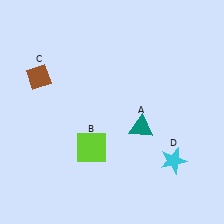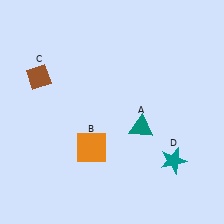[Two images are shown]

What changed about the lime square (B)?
In Image 1, B is lime. In Image 2, it changed to orange.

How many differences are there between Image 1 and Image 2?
There are 2 differences between the two images.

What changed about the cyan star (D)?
In Image 1, D is cyan. In Image 2, it changed to teal.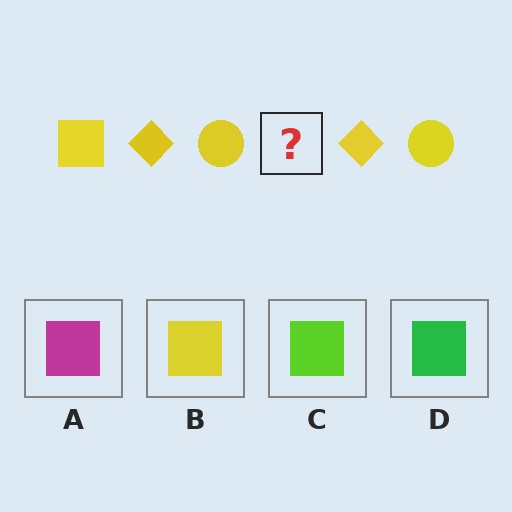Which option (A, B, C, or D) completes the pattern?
B.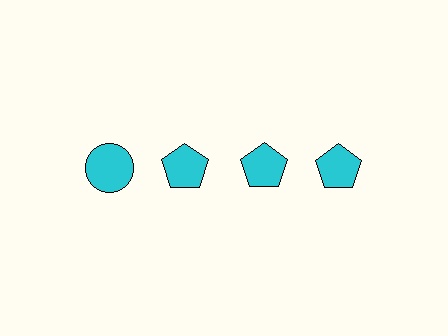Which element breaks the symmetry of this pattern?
The cyan circle in the top row, leftmost column breaks the symmetry. All other shapes are cyan pentagons.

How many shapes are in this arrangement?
There are 4 shapes arranged in a grid pattern.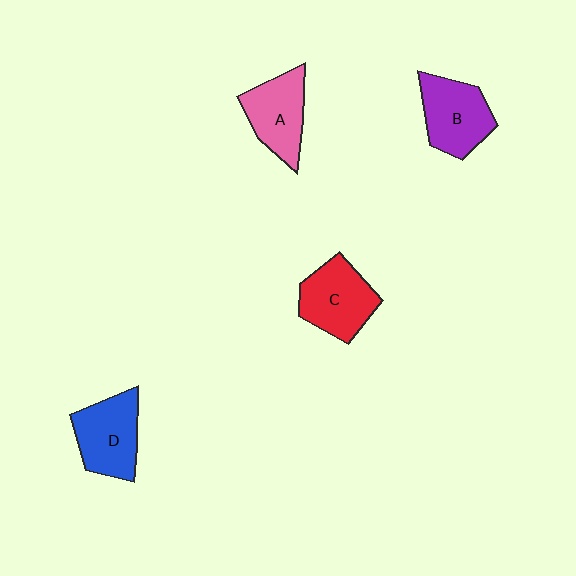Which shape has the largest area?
Shape C (red).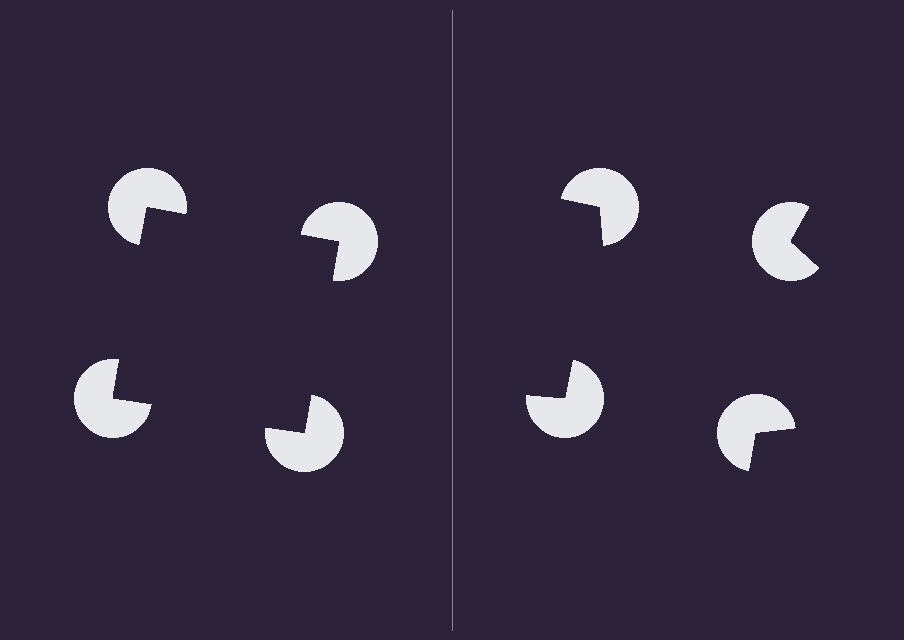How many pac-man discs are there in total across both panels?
8 — 4 on each side.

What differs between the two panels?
The pac-man discs are positioned identically on both sides; only the wedge orientations differ. On the left they align to a square; on the right they are misaligned.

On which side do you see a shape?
An illusory square appears on the left side. On the right side the wedge cuts are rotated, so no coherent shape forms.